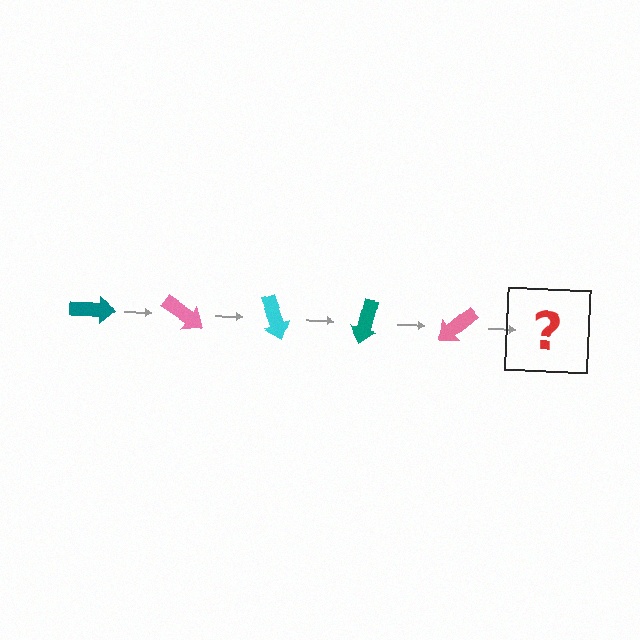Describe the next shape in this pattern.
It should be a cyan arrow, rotated 175 degrees from the start.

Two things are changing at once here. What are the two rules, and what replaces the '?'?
The two rules are that it rotates 35 degrees each step and the color cycles through teal, pink, and cyan. The '?' should be a cyan arrow, rotated 175 degrees from the start.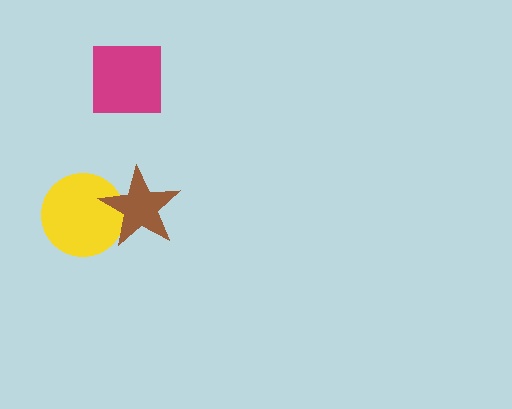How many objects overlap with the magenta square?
0 objects overlap with the magenta square.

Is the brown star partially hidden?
No, no other shape covers it.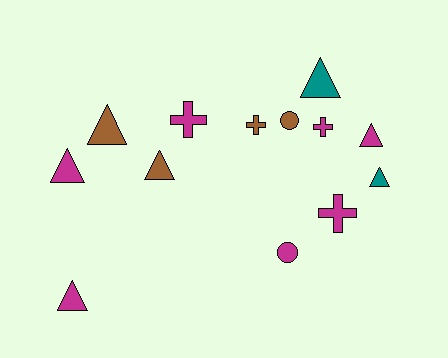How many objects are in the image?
There are 13 objects.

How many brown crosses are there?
There is 1 brown cross.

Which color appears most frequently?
Magenta, with 7 objects.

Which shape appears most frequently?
Triangle, with 7 objects.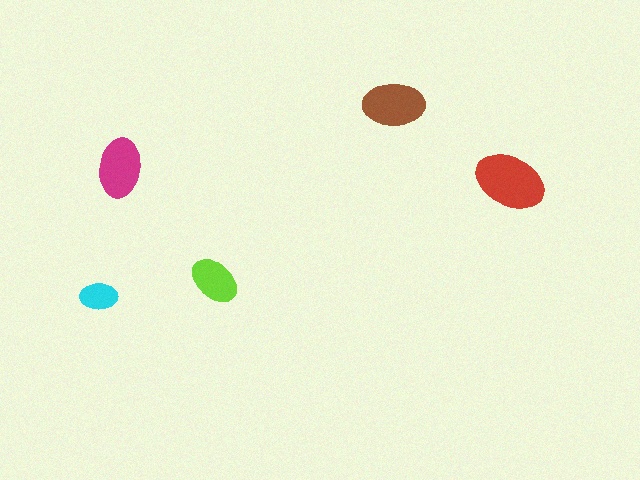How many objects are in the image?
There are 5 objects in the image.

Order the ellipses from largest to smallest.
the red one, the brown one, the magenta one, the lime one, the cyan one.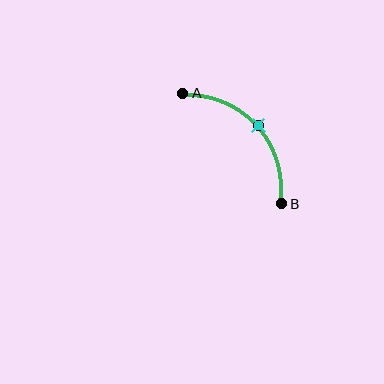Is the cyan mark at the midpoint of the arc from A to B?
Yes. The cyan mark lies on the arc at equal arc-length from both A and B — it is the arc midpoint.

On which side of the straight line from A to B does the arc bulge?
The arc bulges above and to the right of the straight line connecting A and B.